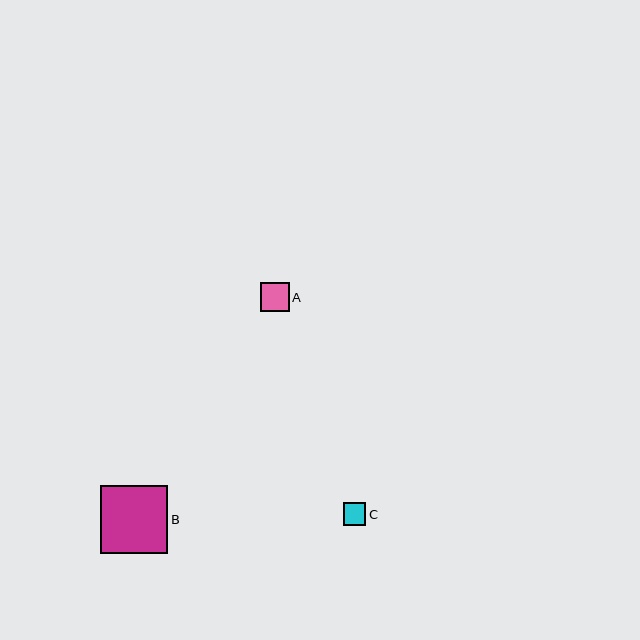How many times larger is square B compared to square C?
Square B is approximately 3.0 times the size of square C.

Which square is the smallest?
Square C is the smallest with a size of approximately 22 pixels.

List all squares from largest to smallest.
From largest to smallest: B, A, C.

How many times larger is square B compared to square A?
Square B is approximately 2.3 times the size of square A.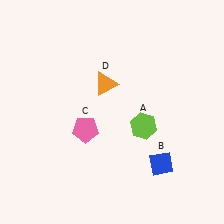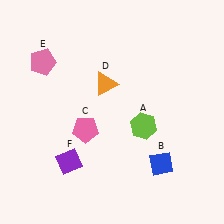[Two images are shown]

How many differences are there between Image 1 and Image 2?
There are 2 differences between the two images.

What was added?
A pink pentagon (E), a purple diamond (F) were added in Image 2.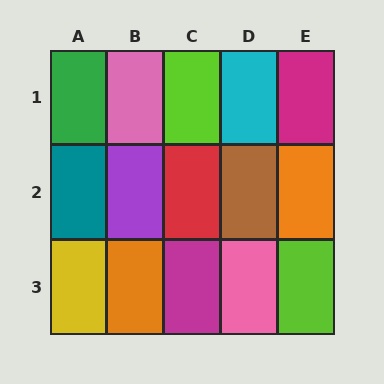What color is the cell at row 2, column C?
Red.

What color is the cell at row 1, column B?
Pink.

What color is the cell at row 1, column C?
Lime.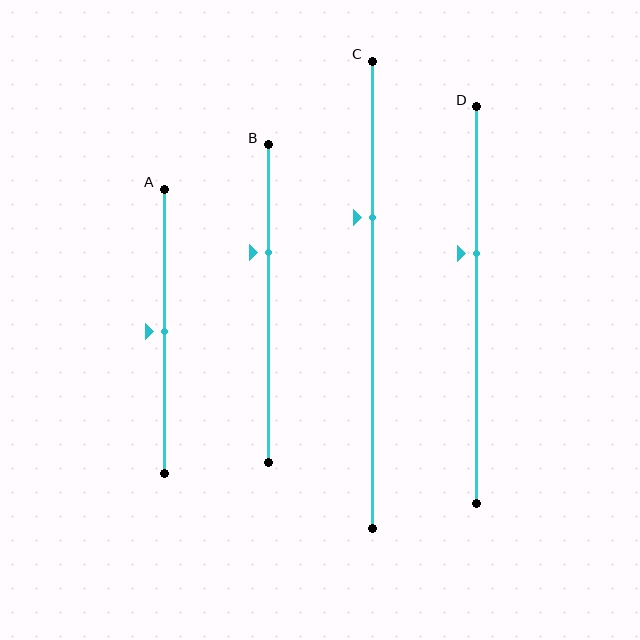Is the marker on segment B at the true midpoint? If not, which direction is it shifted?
No, the marker on segment B is shifted upward by about 16% of the segment length.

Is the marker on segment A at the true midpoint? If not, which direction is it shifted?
Yes, the marker on segment A is at the true midpoint.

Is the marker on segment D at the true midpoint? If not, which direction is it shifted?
No, the marker on segment D is shifted upward by about 13% of the segment length.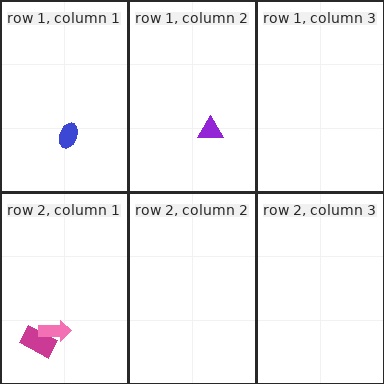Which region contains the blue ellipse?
The row 1, column 1 region.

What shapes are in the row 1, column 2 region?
The purple triangle.